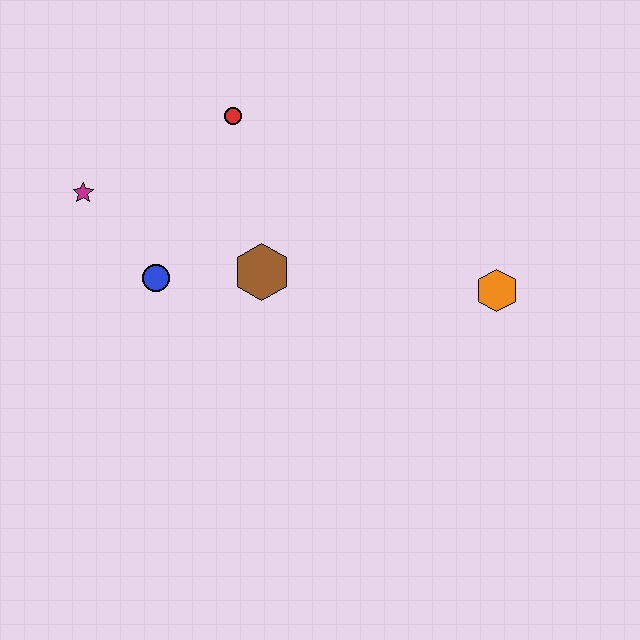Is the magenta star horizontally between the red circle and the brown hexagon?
No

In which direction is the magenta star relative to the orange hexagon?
The magenta star is to the left of the orange hexagon.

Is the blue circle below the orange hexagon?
No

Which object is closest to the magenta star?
The blue circle is closest to the magenta star.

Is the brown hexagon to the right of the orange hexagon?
No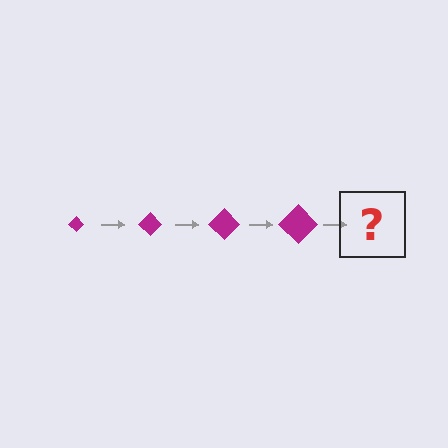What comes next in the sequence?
The next element should be a magenta diamond, larger than the previous one.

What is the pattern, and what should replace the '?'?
The pattern is that the diamond gets progressively larger each step. The '?' should be a magenta diamond, larger than the previous one.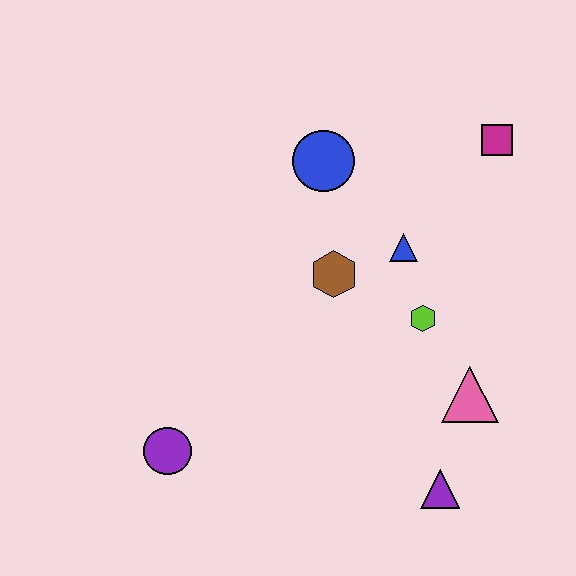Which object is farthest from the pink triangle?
The purple circle is farthest from the pink triangle.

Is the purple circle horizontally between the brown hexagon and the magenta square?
No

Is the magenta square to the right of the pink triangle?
Yes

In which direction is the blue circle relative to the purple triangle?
The blue circle is above the purple triangle.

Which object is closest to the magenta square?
The blue triangle is closest to the magenta square.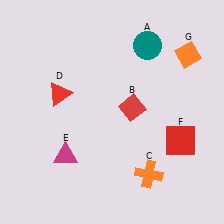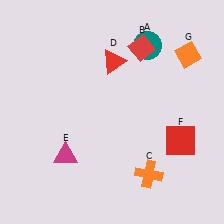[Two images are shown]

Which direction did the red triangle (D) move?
The red triangle (D) moved right.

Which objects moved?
The objects that moved are: the red diamond (B), the red triangle (D).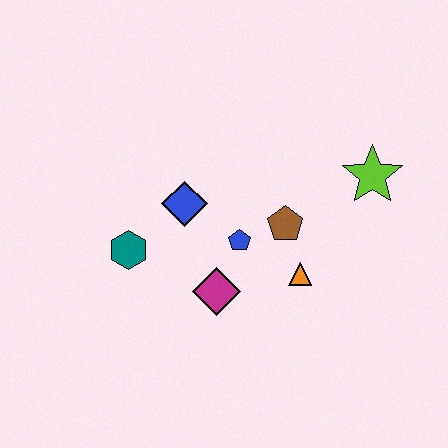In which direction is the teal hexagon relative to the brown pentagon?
The teal hexagon is to the left of the brown pentagon.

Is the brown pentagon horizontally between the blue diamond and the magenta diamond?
No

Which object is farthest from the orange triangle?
The teal hexagon is farthest from the orange triangle.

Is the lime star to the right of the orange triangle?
Yes